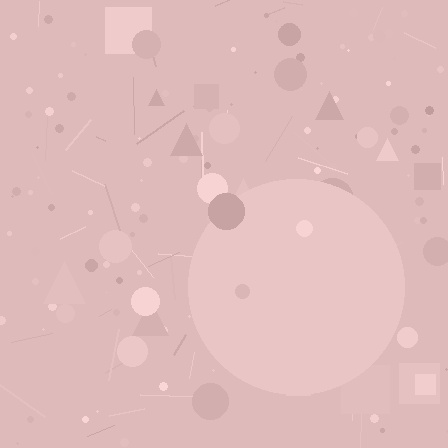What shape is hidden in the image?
A circle is hidden in the image.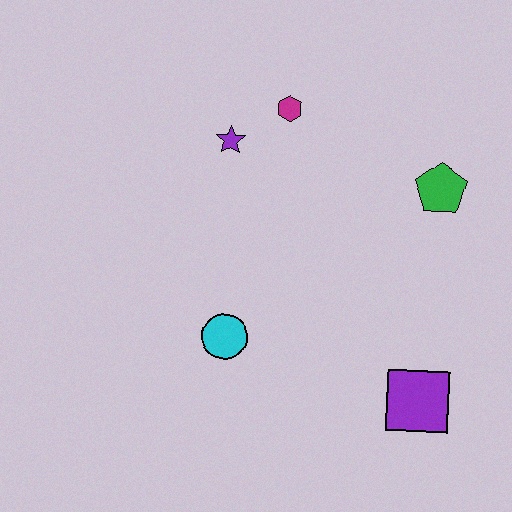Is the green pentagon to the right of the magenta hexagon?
Yes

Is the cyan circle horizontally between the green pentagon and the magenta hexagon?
No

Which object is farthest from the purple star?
The purple square is farthest from the purple star.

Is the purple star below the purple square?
No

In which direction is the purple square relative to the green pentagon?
The purple square is below the green pentagon.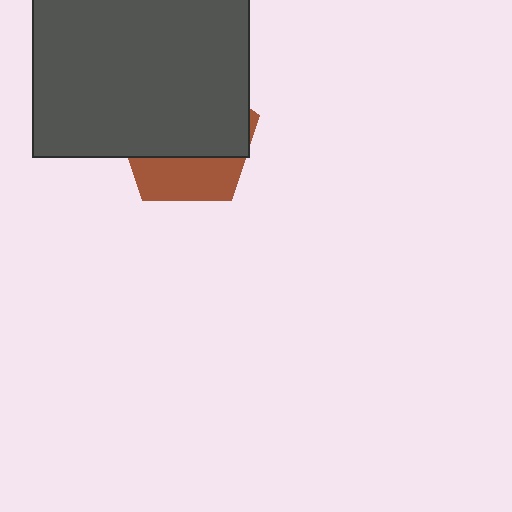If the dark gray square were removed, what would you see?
You would see the complete brown pentagon.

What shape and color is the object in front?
The object in front is a dark gray square.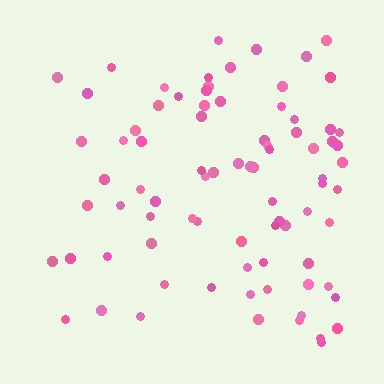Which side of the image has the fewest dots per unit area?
The left.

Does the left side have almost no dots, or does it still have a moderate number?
Still a moderate number, just noticeably fewer than the right.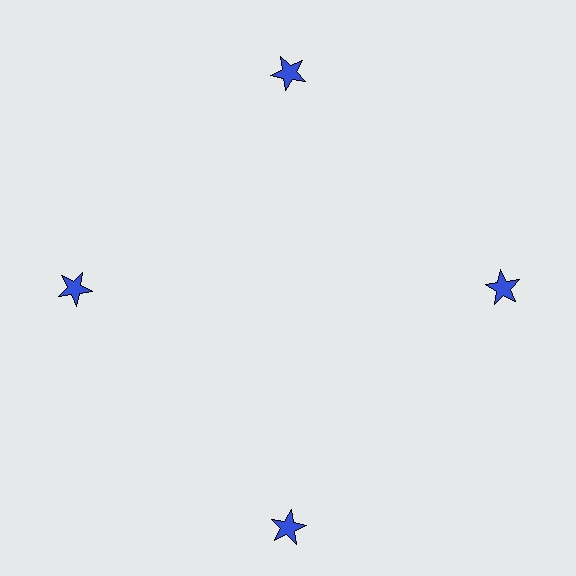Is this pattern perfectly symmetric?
No. The 4 blue stars are arranged in a ring, but one element near the 6 o'clock position is pushed outward from the center, breaking the 4-fold rotational symmetry.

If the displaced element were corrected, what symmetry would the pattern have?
It would have 4-fold rotational symmetry — the pattern would map onto itself every 90 degrees.